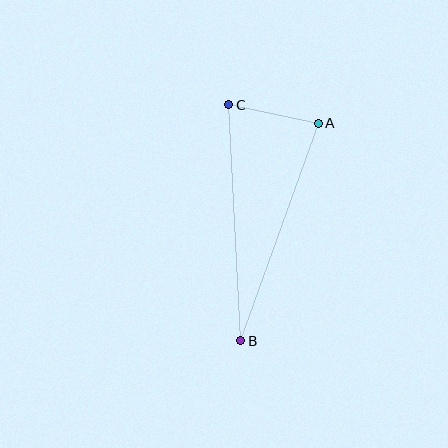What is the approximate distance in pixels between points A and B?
The distance between A and B is approximately 231 pixels.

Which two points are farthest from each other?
Points B and C are farthest from each other.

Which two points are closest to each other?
Points A and C are closest to each other.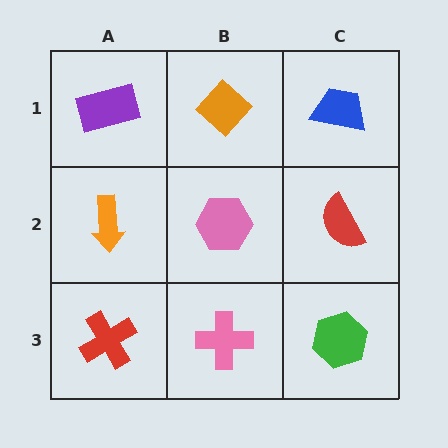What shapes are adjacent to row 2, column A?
A purple rectangle (row 1, column A), a red cross (row 3, column A), a pink hexagon (row 2, column B).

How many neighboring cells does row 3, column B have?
3.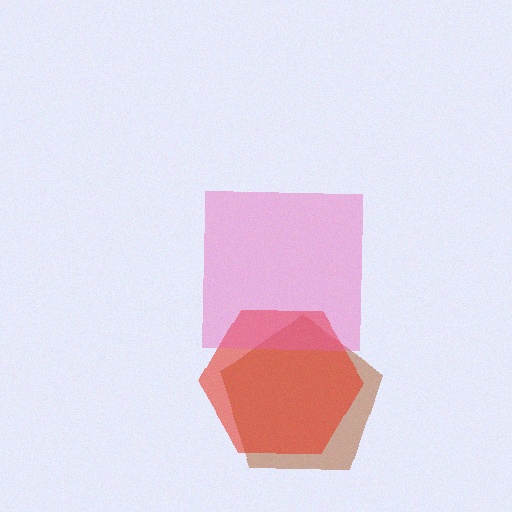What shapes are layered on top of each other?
The layered shapes are: a brown pentagon, a red hexagon, a pink square.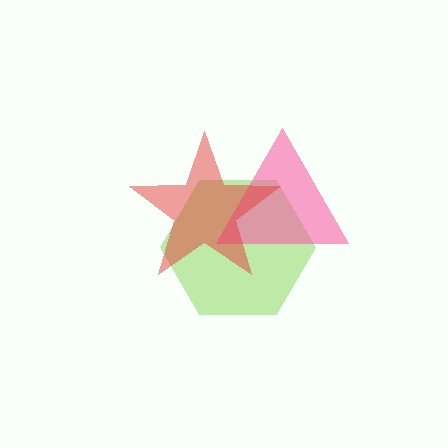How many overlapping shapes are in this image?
There are 3 overlapping shapes in the image.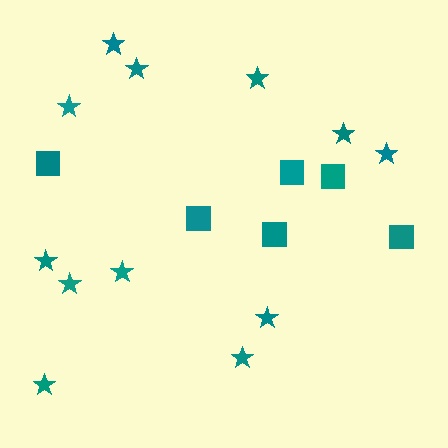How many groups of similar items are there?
There are 2 groups: one group of stars (12) and one group of squares (6).